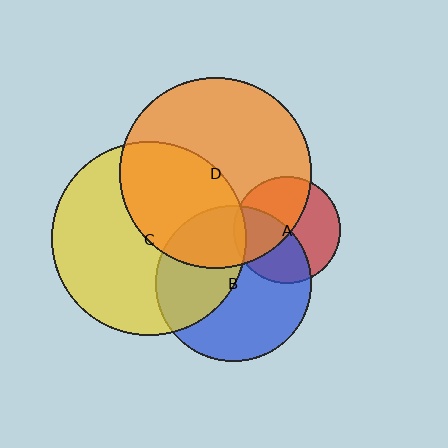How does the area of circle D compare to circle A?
Approximately 3.2 times.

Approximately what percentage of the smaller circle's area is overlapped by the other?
Approximately 5%.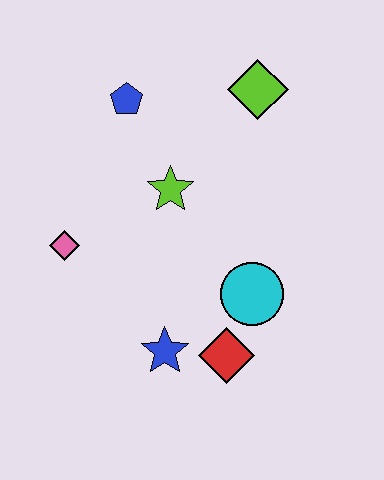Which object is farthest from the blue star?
The lime diamond is farthest from the blue star.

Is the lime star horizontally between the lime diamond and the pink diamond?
Yes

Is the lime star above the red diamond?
Yes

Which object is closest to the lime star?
The blue pentagon is closest to the lime star.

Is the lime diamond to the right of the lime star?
Yes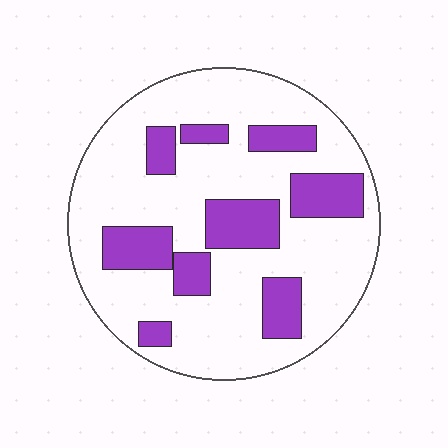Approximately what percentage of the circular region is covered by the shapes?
Approximately 25%.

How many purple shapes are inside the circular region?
9.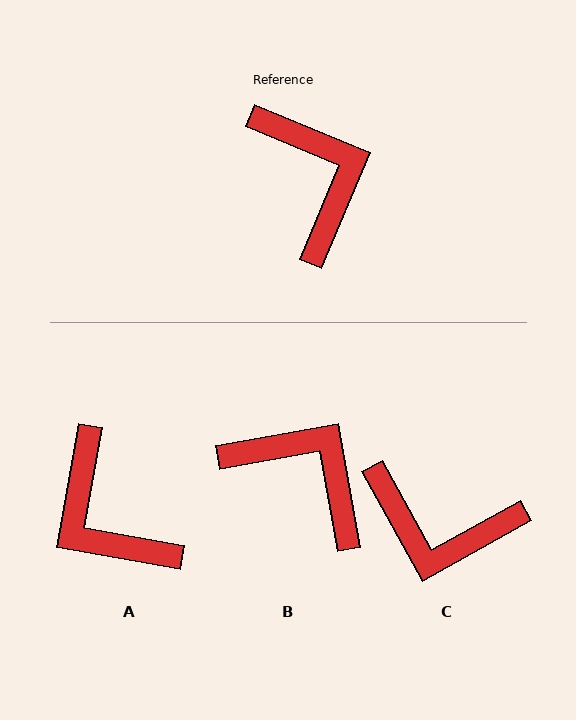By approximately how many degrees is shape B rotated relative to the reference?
Approximately 33 degrees counter-clockwise.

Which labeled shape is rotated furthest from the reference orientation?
A, about 167 degrees away.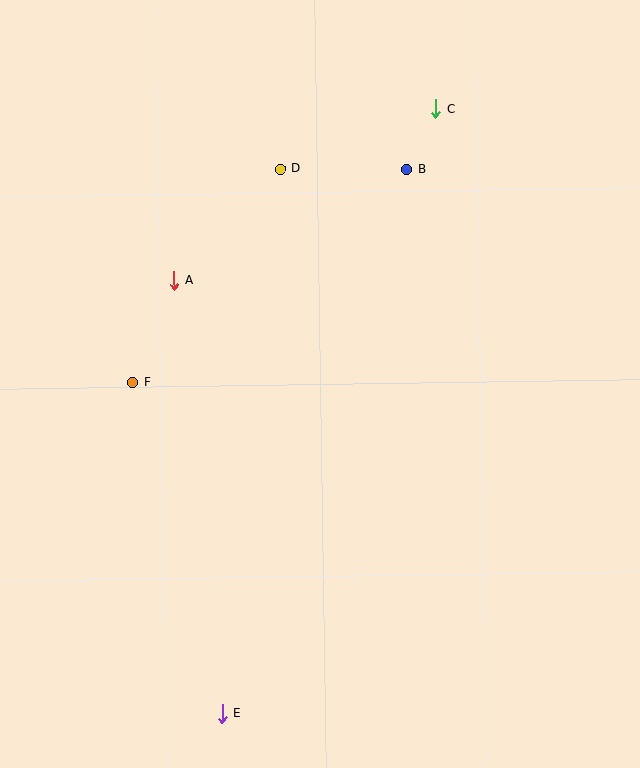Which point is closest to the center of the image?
Point A at (174, 280) is closest to the center.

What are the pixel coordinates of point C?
Point C is at (436, 109).